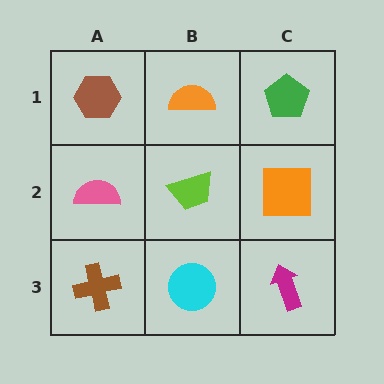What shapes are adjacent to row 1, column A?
A pink semicircle (row 2, column A), an orange semicircle (row 1, column B).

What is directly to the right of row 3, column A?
A cyan circle.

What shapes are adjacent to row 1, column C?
An orange square (row 2, column C), an orange semicircle (row 1, column B).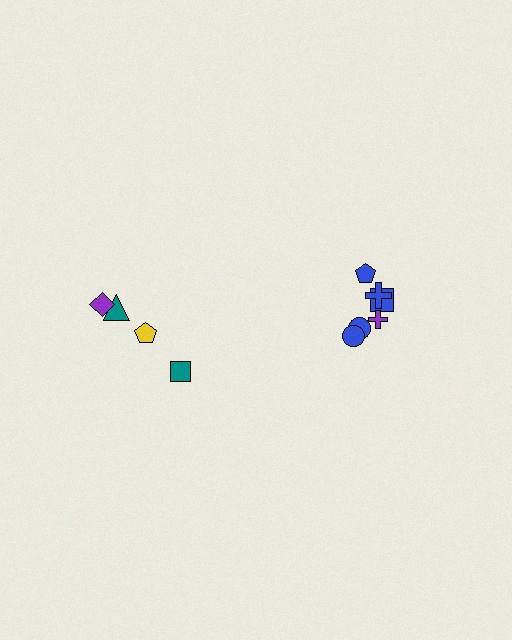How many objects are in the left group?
There are 4 objects.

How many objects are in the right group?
There are 6 objects.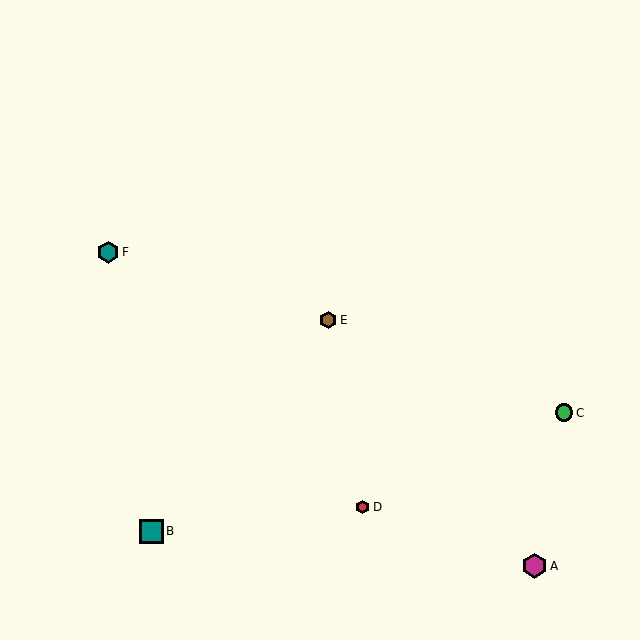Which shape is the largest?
The magenta hexagon (labeled A) is the largest.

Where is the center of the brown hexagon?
The center of the brown hexagon is at (328, 320).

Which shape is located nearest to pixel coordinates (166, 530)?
The teal square (labeled B) at (152, 531) is nearest to that location.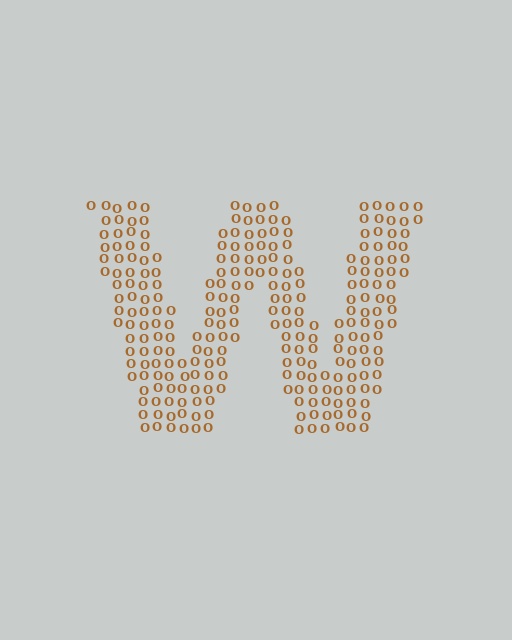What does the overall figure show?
The overall figure shows the letter W.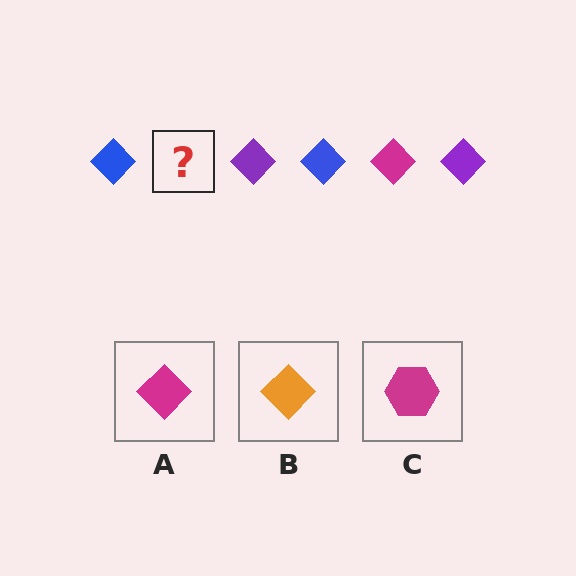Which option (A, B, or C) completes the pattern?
A.